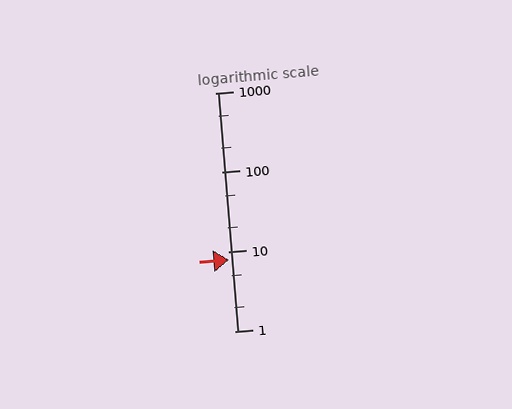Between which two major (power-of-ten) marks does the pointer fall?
The pointer is between 1 and 10.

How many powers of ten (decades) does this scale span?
The scale spans 3 decades, from 1 to 1000.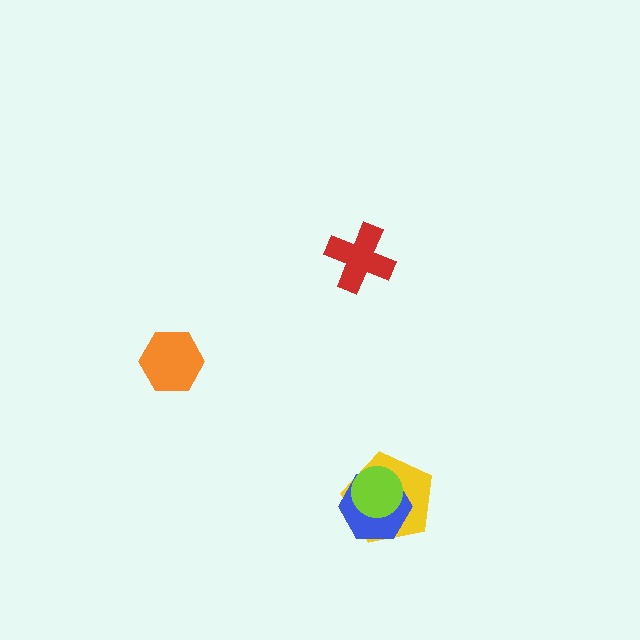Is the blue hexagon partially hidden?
Yes, it is partially covered by another shape.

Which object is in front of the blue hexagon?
The lime circle is in front of the blue hexagon.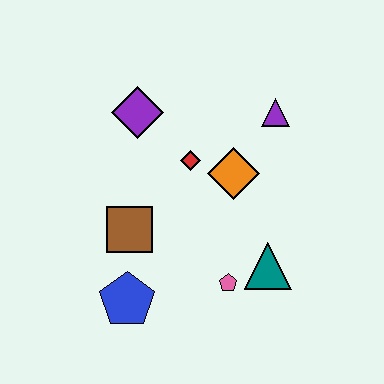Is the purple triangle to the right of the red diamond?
Yes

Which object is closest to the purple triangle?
The orange diamond is closest to the purple triangle.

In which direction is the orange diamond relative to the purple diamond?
The orange diamond is to the right of the purple diamond.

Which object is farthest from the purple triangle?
The blue pentagon is farthest from the purple triangle.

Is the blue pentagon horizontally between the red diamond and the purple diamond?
No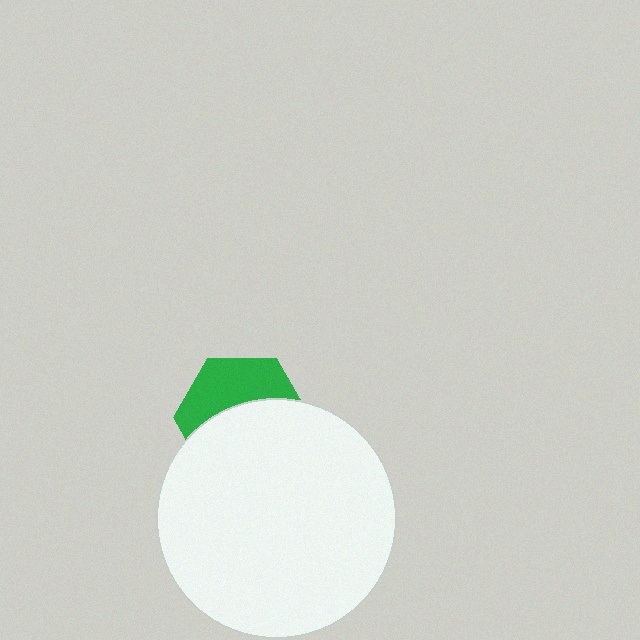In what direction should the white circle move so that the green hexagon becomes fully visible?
The white circle should move down. That is the shortest direction to clear the overlap and leave the green hexagon fully visible.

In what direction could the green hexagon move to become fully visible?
The green hexagon could move up. That would shift it out from behind the white circle entirely.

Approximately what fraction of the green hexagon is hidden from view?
Roughly 58% of the green hexagon is hidden behind the white circle.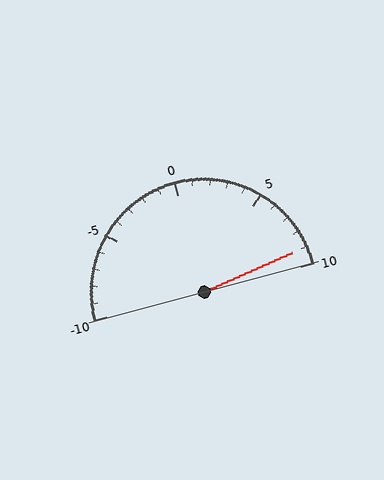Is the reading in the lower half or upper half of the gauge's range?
The reading is in the upper half of the range (-10 to 10).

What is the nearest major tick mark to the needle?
The nearest major tick mark is 10.